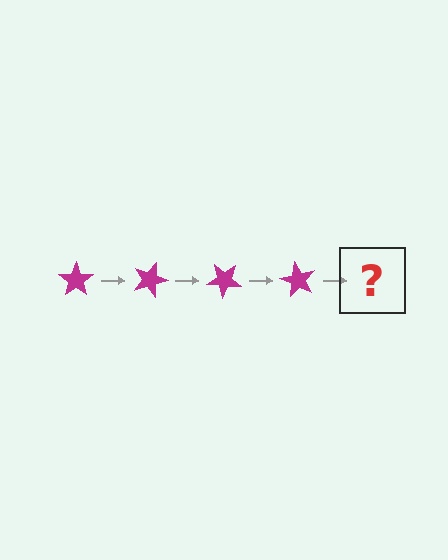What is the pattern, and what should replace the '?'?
The pattern is that the star rotates 20 degrees each step. The '?' should be a magenta star rotated 80 degrees.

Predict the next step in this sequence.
The next step is a magenta star rotated 80 degrees.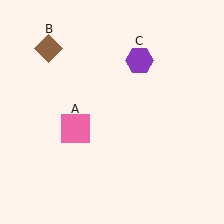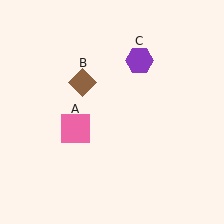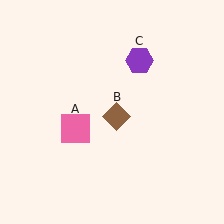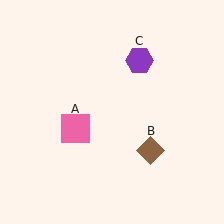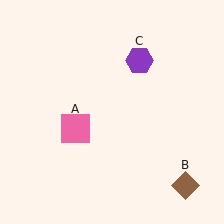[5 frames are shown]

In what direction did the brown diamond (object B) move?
The brown diamond (object B) moved down and to the right.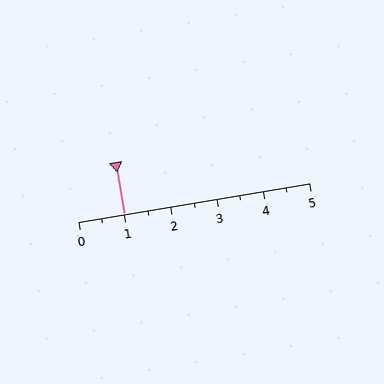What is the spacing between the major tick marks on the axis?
The major ticks are spaced 1 apart.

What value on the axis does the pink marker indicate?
The marker indicates approximately 1.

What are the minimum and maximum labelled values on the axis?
The axis runs from 0 to 5.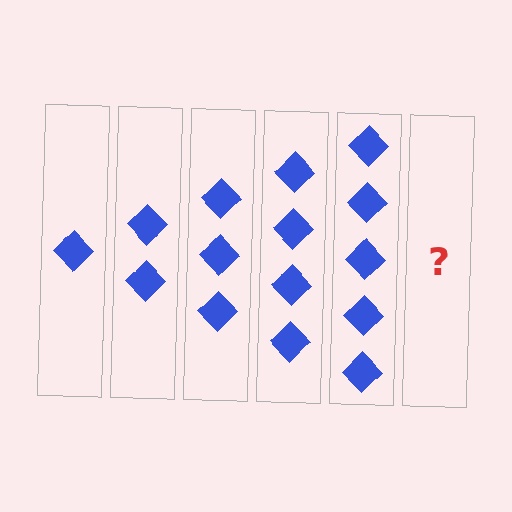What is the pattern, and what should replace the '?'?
The pattern is that each step adds one more diamond. The '?' should be 6 diamonds.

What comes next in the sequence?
The next element should be 6 diamonds.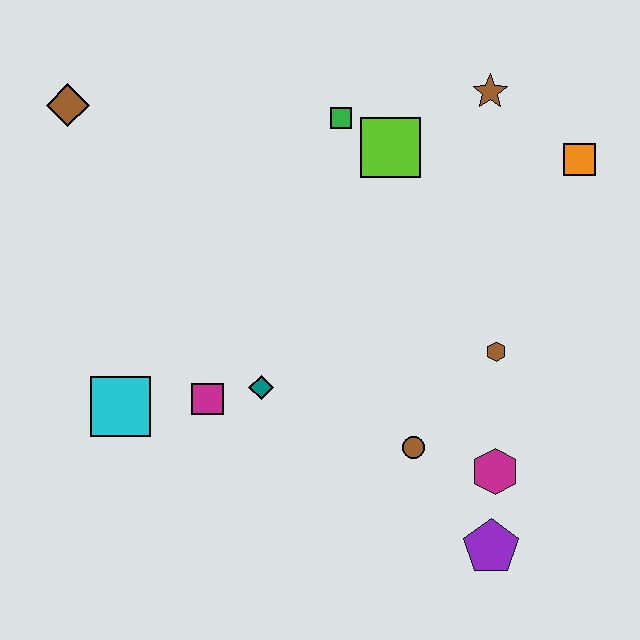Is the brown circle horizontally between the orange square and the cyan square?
Yes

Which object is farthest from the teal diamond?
The orange square is farthest from the teal diamond.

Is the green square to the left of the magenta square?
No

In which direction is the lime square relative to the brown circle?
The lime square is above the brown circle.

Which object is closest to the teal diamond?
The magenta square is closest to the teal diamond.